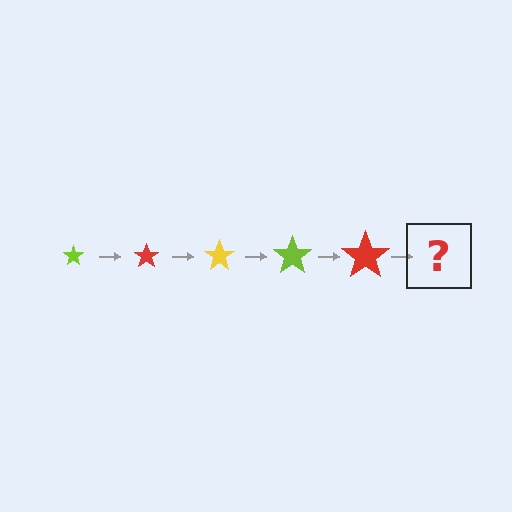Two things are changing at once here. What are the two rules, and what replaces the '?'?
The two rules are that the star grows larger each step and the color cycles through lime, red, and yellow. The '?' should be a yellow star, larger than the previous one.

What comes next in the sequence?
The next element should be a yellow star, larger than the previous one.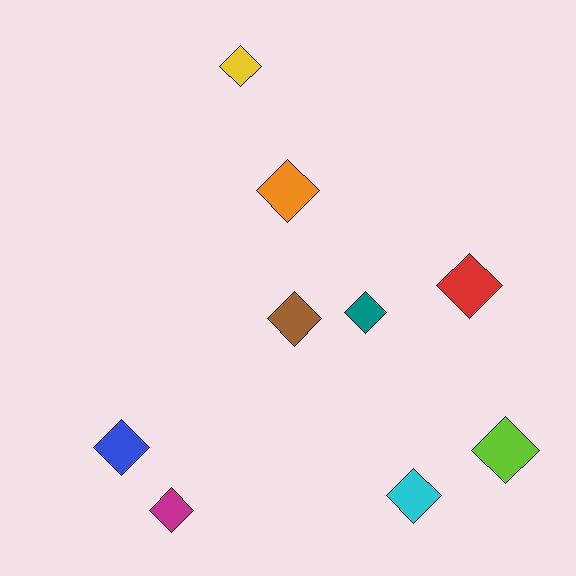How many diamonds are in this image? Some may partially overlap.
There are 9 diamonds.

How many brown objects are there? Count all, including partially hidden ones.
There is 1 brown object.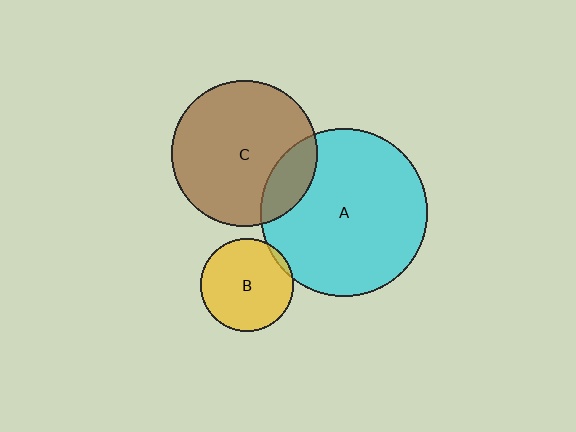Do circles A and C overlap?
Yes.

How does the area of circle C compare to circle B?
Approximately 2.5 times.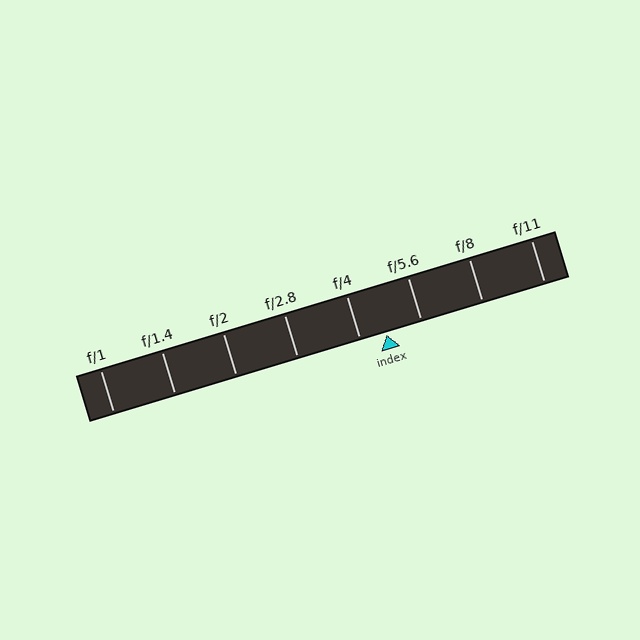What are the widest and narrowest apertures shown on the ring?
The widest aperture shown is f/1 and the narrowest is f/11.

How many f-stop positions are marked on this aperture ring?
There are 8 f-stop positions marked.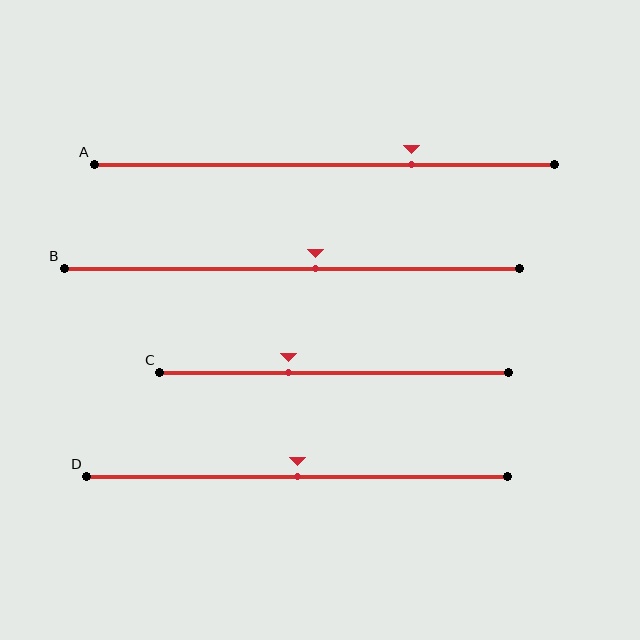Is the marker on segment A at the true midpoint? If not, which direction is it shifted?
No, the marker on segment A is shifted to the right by about 19% of the segment length.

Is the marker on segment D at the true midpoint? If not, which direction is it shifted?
Yes, the marker on segment D is at the true midpoint.